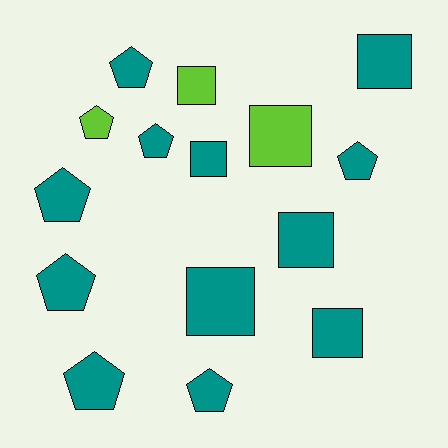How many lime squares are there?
There are 2 lime squares.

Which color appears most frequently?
Teal, with 12 objects.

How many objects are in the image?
There are 15 objects.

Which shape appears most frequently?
Pentagon, with 8 objects.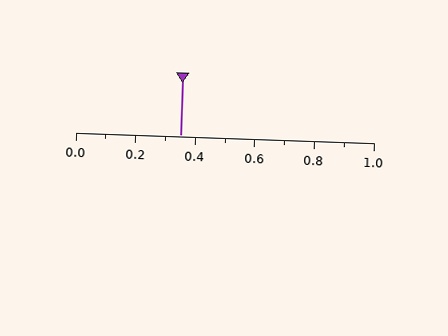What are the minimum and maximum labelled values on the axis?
The axis runs from 0.0 to 1.0.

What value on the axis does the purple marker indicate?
The marker indicates approximately 0.35.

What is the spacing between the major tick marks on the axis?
The major ticks are spaced 0.2 apart.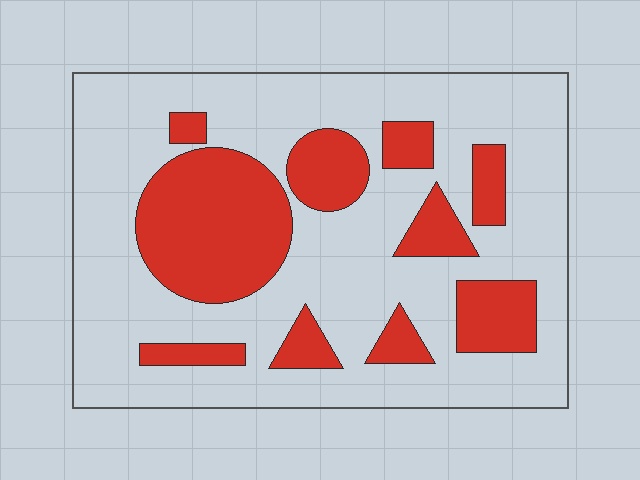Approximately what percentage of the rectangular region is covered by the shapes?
Approximately 30%.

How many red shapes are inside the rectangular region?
10.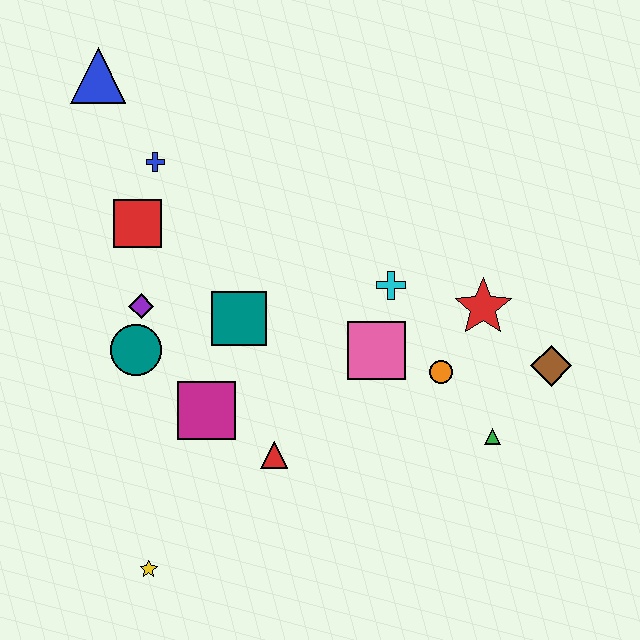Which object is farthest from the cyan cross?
The yellow star is farthest from the cyan cross.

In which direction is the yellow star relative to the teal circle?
The yellow star is below the teal circle.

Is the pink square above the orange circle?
Yes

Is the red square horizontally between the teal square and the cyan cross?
No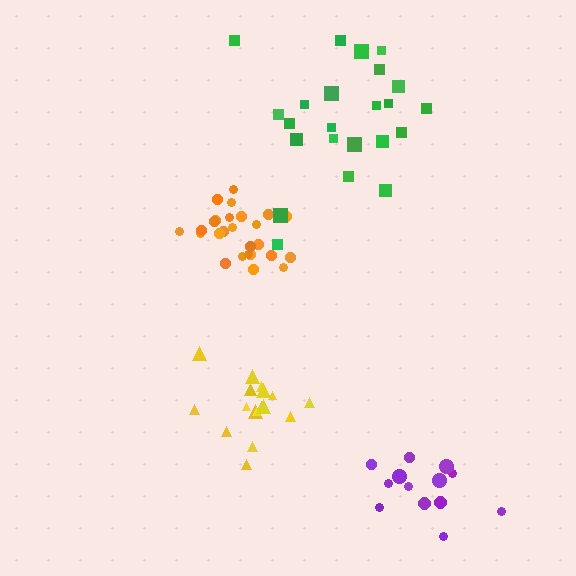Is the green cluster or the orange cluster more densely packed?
Orange.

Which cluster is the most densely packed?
Orange.